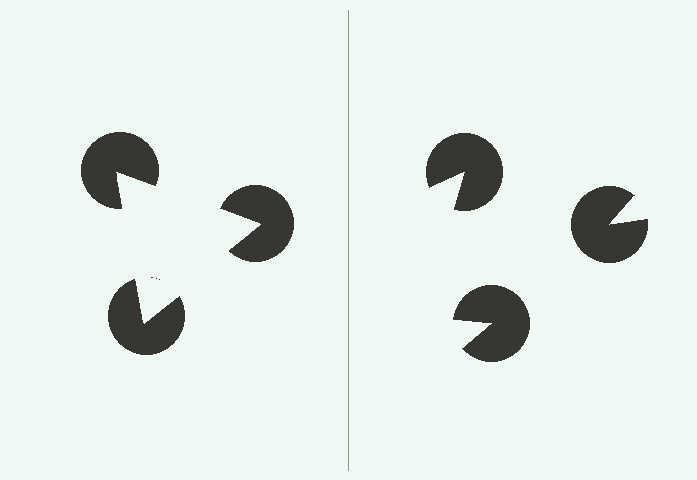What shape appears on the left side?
An illusory triangle.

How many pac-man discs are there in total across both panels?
6 — 3 on each side.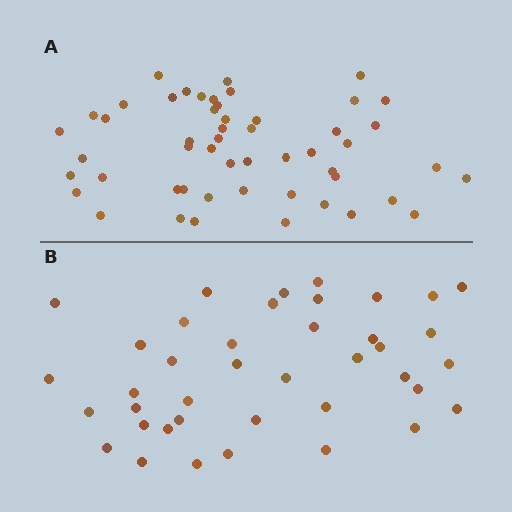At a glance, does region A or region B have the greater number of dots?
Region A (the top region) has more dots.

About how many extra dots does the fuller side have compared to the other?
Region A has roughly 12 or so more dots than region B.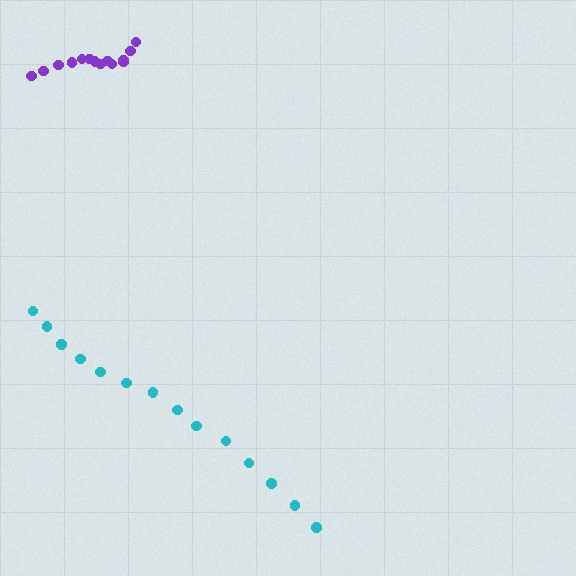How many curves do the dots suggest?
There are 2 distinct paths.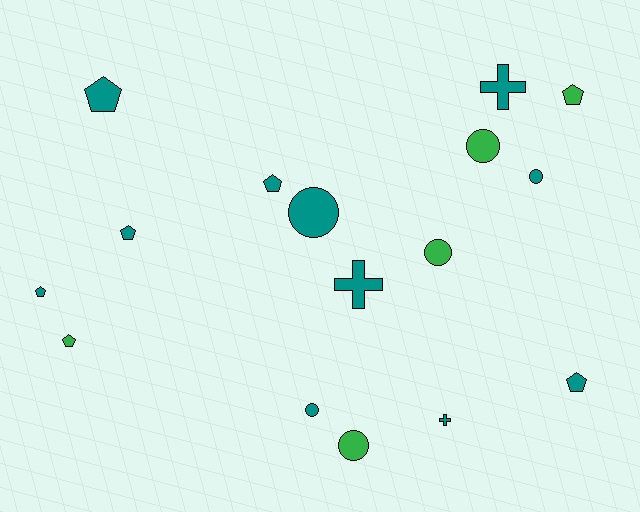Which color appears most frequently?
Teal, with 11 objects.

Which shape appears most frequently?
Pentagon, with 7 objects.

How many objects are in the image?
There are 16 objects.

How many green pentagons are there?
There are 2 green pentagons.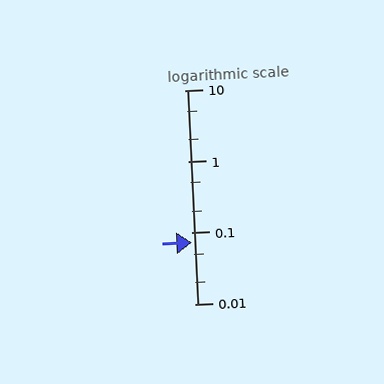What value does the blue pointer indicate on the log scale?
The pointer indicates approximately 0.073.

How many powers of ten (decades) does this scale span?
The scale spans 3 decades, from 0.01 to 10.